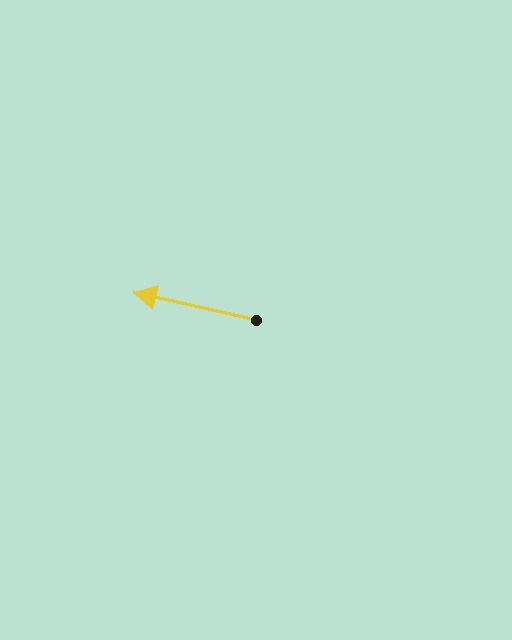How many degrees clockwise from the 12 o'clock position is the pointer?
Approximately 283 degrees.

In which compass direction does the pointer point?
West.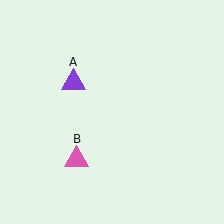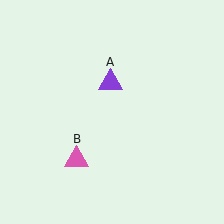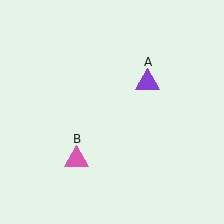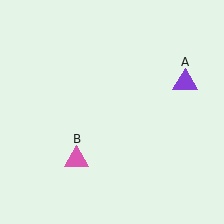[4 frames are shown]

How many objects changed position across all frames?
1 object changed position: purple triangle (object A).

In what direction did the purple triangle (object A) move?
The purple triangle (object A) moved right.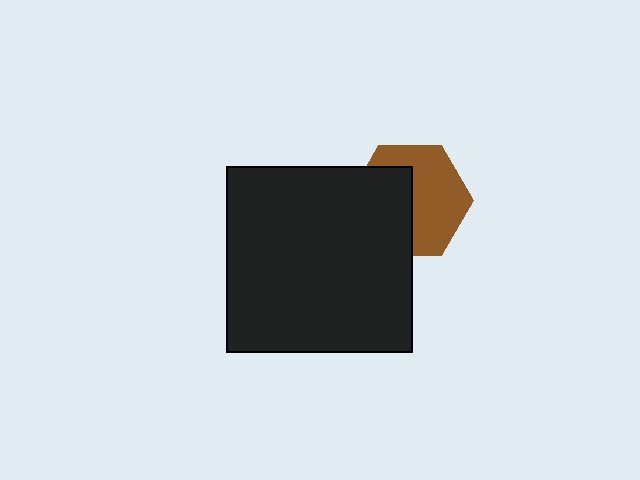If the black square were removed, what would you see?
You would see the complete brown hexagon.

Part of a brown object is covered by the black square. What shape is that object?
It is a hexagon.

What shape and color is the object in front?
The object in front is a black square.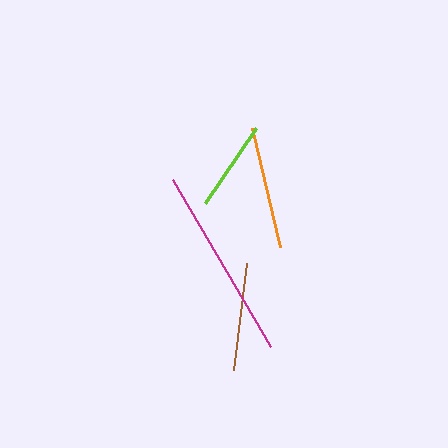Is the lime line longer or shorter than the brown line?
The brown line is longer than the lime line.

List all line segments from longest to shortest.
From longest to shortest: magenta, orange, brown, lime.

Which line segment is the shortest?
The lime line is the shortest at approximately 90 pixels.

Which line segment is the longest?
The magenta line is the longest at approximately 194 pixels.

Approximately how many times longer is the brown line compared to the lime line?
The brown line is approximately 1.2 times the length of the lime line.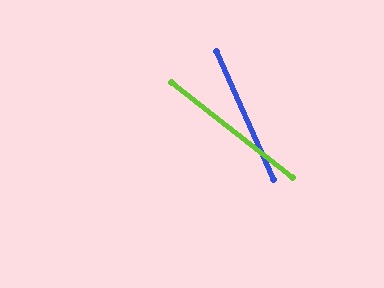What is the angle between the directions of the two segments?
Approximately 28 degrees.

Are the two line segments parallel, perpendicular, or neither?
Neither parallel nor perpendicular — they differ by about 28°.